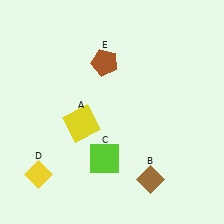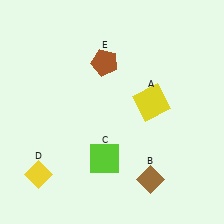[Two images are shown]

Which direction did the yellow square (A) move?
The yellow square (A) moved right.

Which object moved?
The yellow square (A) moved right.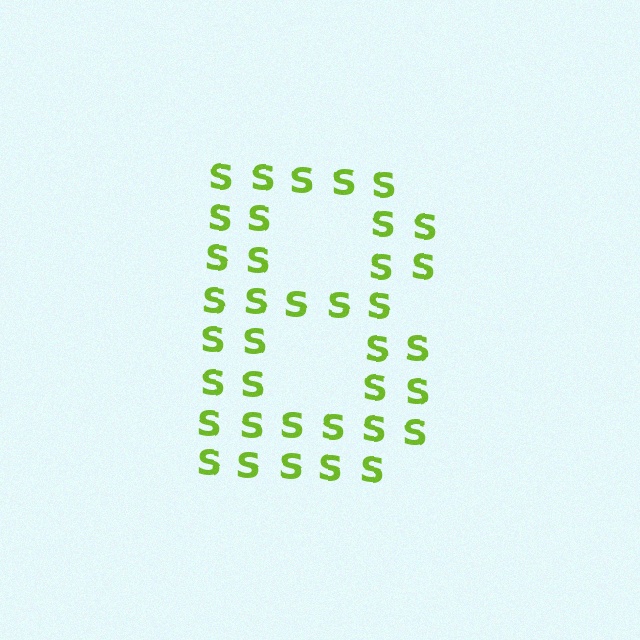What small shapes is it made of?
It is made of small letter S's.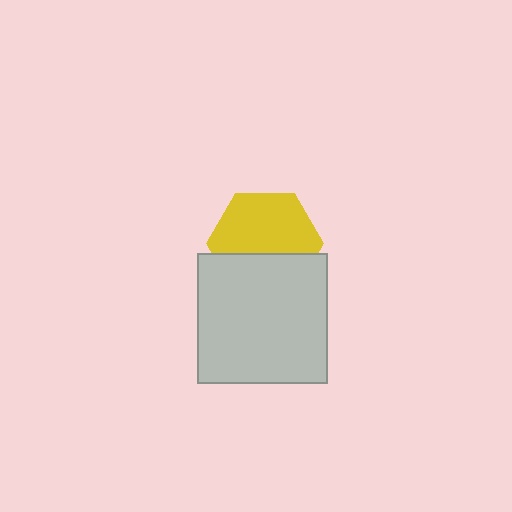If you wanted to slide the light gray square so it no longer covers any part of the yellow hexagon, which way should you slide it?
Slide it down — that is the most direct way to separate the two shapes.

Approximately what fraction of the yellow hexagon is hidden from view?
Roughly 38% of the yellow hexagon is hidden behind the light gray square.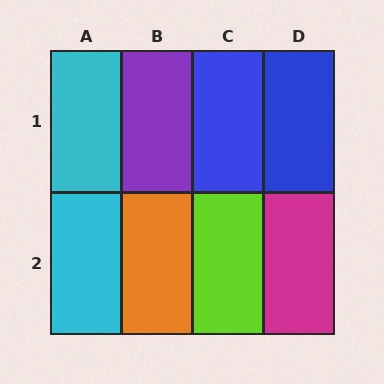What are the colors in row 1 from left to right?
Cyan, purple, blue, blue.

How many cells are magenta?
1 cell is magenta.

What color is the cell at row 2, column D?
Magenta.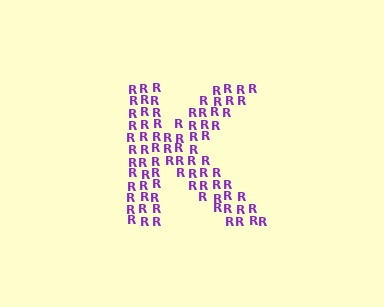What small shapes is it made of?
It is made of small letter R's.